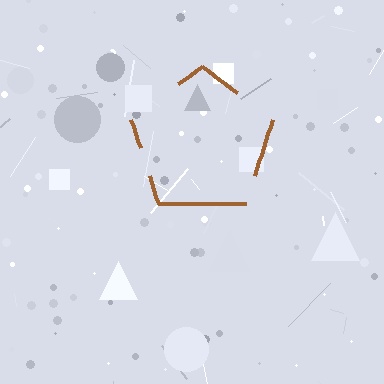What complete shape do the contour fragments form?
The contour fragments form a pentagon.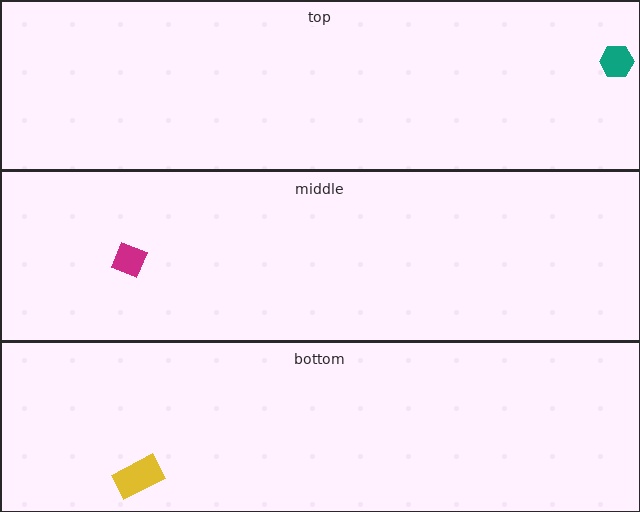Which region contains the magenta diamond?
The middle region.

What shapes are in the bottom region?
The yellow rectangle.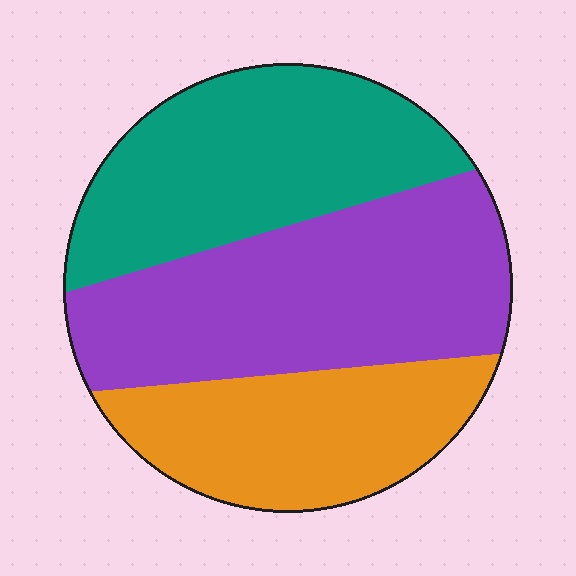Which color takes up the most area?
Purple, at roughly 40%.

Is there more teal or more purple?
Purple.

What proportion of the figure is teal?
Teal covers around 35% of the figure.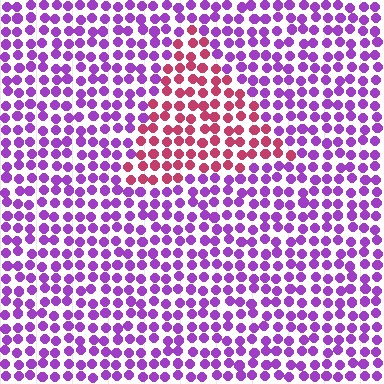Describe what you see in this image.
The image is filled with small purple elements in a uniform arrangement. A triangle-shaped region is visible where the elements are tinted to a slightly different hue, forming a subtle color boundary.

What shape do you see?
I see a triangle.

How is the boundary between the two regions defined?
The boundary is defined purely by a slight shift in hue (about 56 degrees). Spacing, size, and orientation are identical on both sides.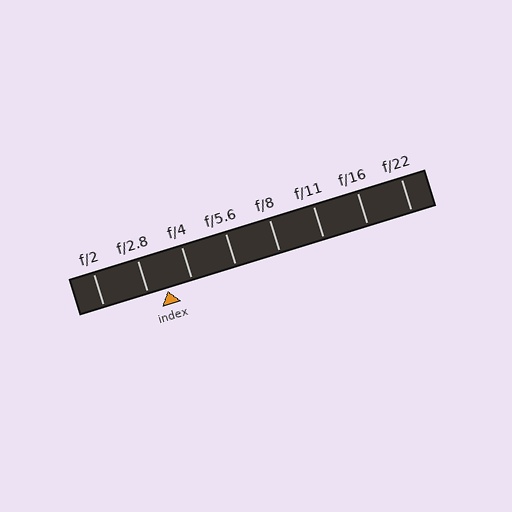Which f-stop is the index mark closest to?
The index mark is closest to f/2.8.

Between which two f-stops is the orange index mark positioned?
The index mark is between f/2.8 and f/4.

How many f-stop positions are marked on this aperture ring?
There are 8 f-stop positions marked.